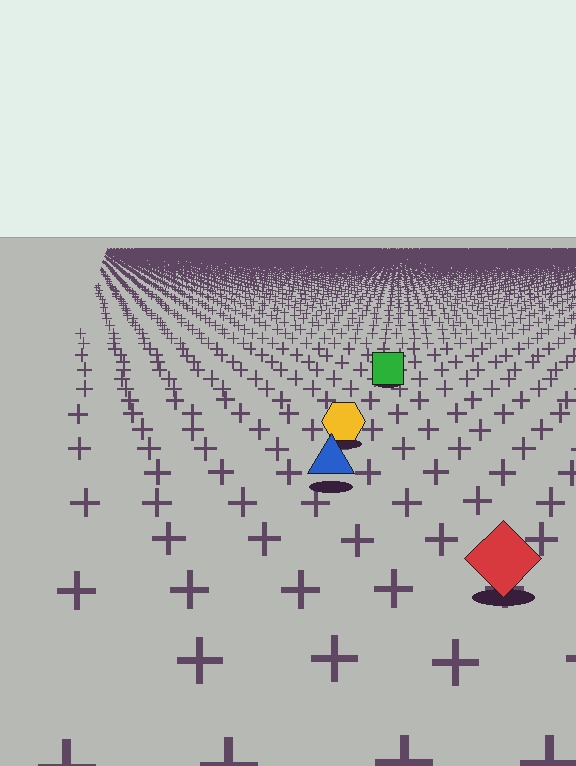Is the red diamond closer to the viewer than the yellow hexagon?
Yes. The red diamond is closer — you can tell from the texture gradient: the ground texture is coarser near it.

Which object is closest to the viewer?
The red diamond is closest. The texture marks near it are larger and more spread out.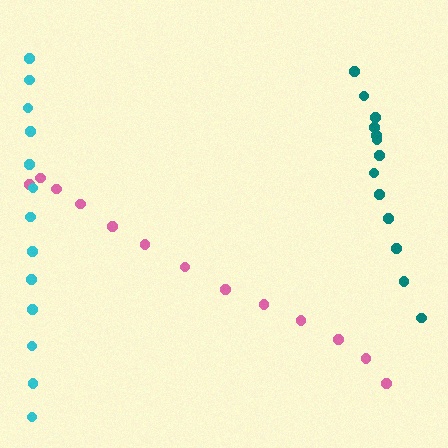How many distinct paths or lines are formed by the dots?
There are 3 distinct paths.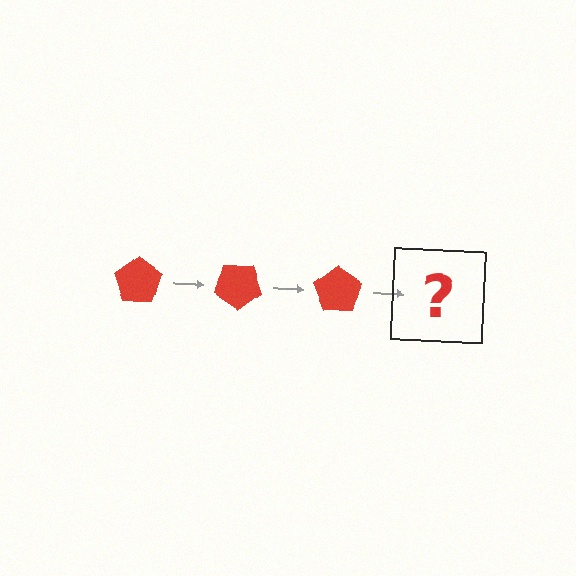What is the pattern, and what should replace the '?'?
The pattern is that the pentagon rotates 35 degrees each step. The '?' should be a red pentagon rotated 105 degrees.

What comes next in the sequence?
The next element should be a red pentagon rotated 105 degrees.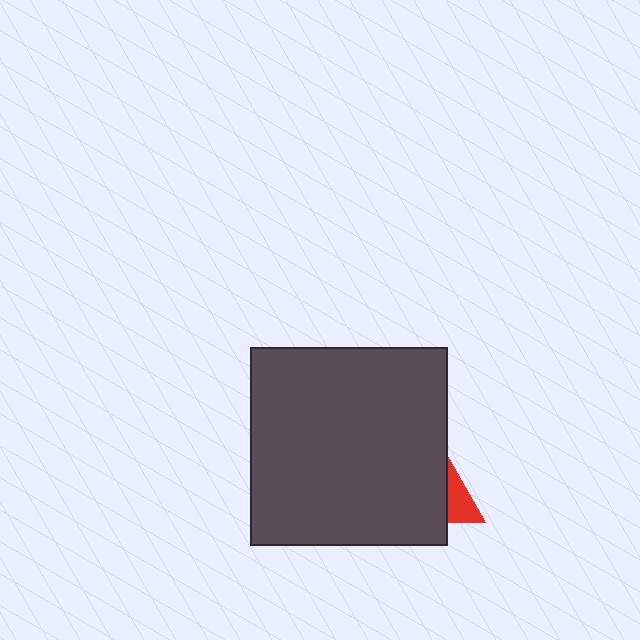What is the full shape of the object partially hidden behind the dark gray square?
The partially hidden object is a red triangle.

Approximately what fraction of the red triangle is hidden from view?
Roughly 69% of the red triangle is hidden behind the dark gray square.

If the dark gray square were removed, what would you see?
You would see the complete red triangle.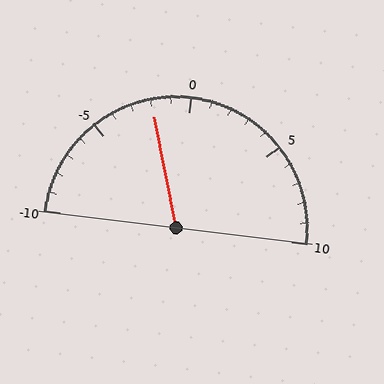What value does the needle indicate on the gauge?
The needle indicates approximately -2.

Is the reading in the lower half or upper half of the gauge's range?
The reading is in the lower half of the range (-10 to 10).